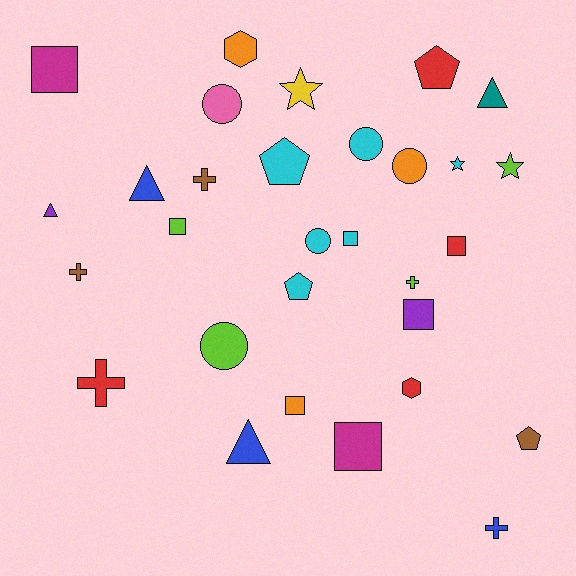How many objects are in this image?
There are 30 objects.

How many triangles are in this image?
There are 4 triangles.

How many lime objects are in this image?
There are 4 lime objects.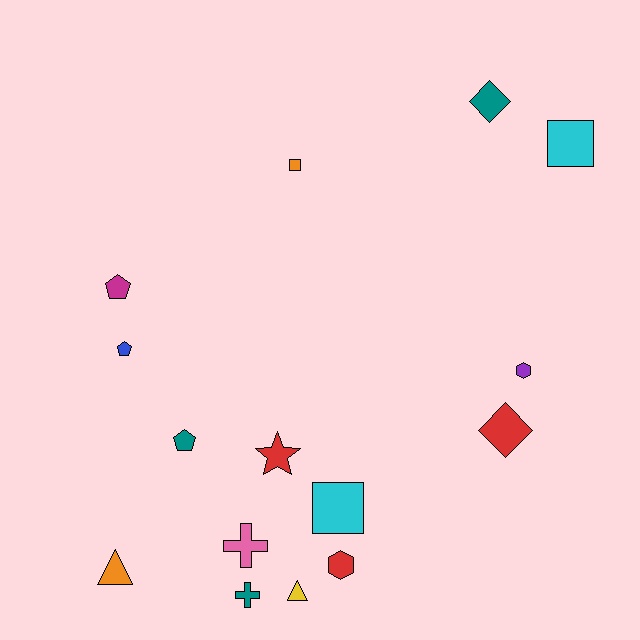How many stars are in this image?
There is 1 star.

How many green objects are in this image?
There are no green objects.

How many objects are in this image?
There are 15 objects.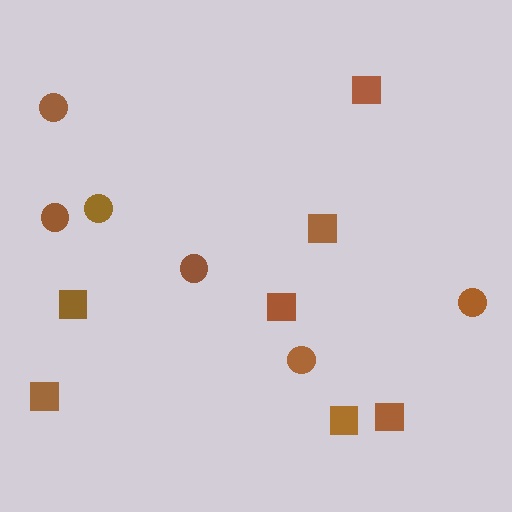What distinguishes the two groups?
There are 2 groups: one group of squares (7) and one group of circles (6).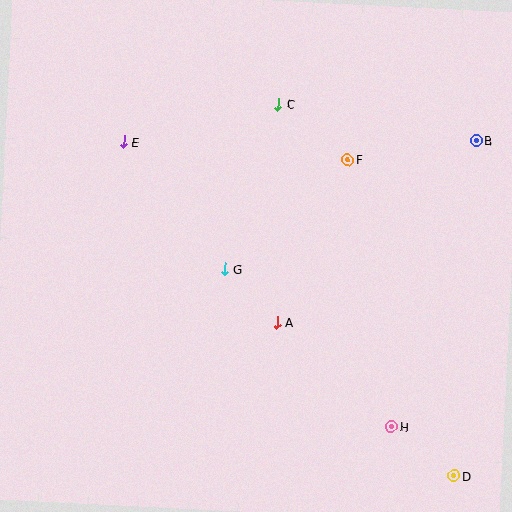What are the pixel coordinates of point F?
Point F is at (348, 160).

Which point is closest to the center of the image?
Point G at (225, 269) is closest to the center.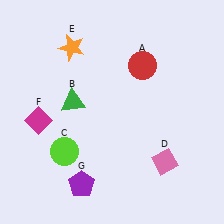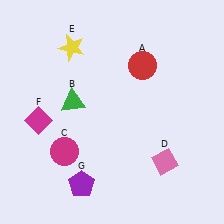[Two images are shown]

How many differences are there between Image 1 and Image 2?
There are 2 differences between the two images.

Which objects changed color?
C changed from lime to magenta. E changed from orange to yellow.